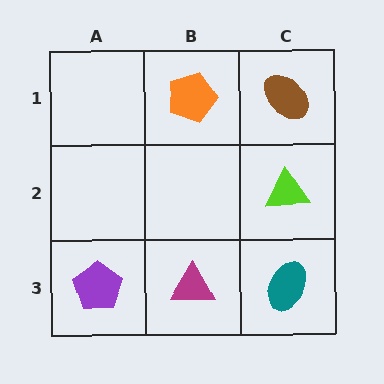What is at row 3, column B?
A magenta triangle.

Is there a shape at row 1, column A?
No, that cell is empty.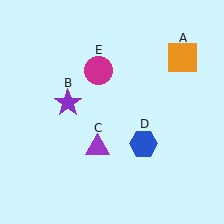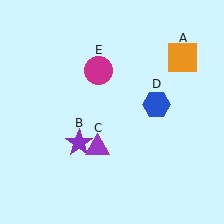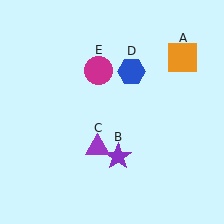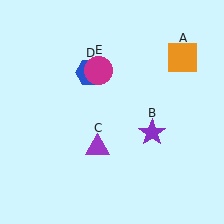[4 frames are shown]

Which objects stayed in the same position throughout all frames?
Orange square (object A) and purple triangle (object C) and magenta circle (object E) remained stationary.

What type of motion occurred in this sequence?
The purple star (object B), blue hexagon (object D) rotated counterclockwise around the center of the scene.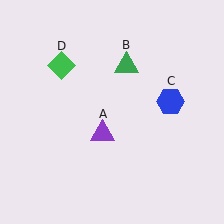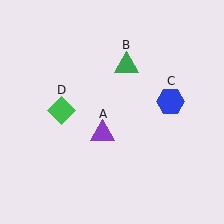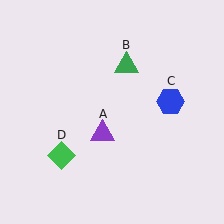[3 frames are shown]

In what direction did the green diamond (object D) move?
The green diamond (object D) moved down.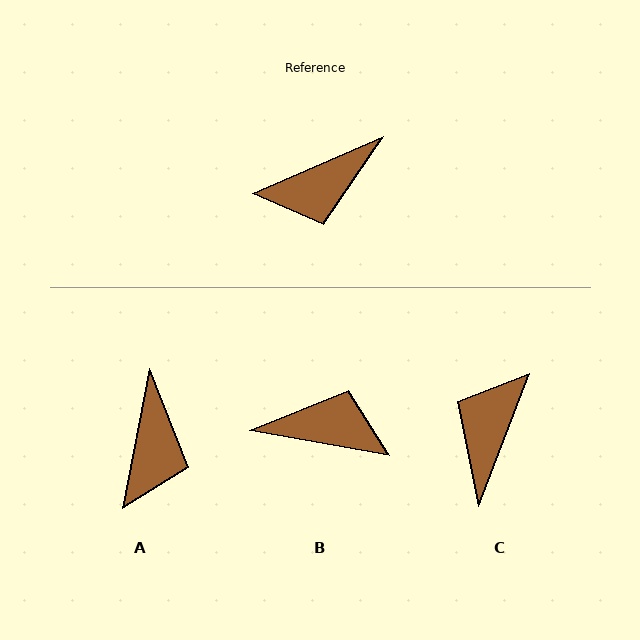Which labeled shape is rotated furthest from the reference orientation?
B, about 146 degrees away.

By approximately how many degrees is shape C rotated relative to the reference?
Approximately 135 degrees clockwise.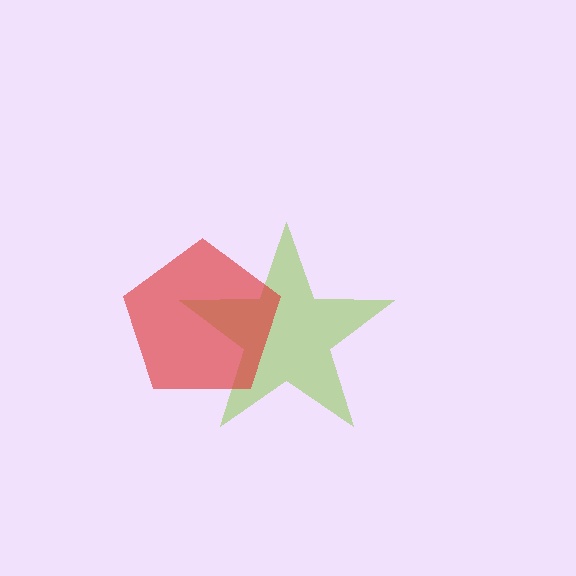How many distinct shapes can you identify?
There are 2 distinct shapes: a lime star, a red pentagon.